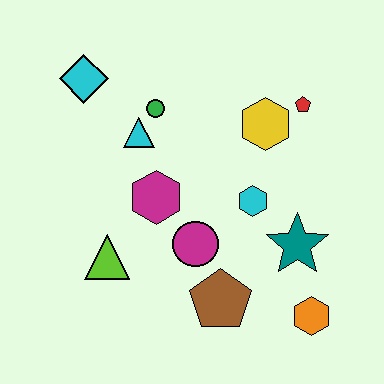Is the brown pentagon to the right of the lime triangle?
Yes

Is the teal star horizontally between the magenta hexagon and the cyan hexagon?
No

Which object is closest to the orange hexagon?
The teal star is closest to the orange hexagon.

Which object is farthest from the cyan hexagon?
The cyan diamond is farthest from the cyan hexagon.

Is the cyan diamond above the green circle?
Yes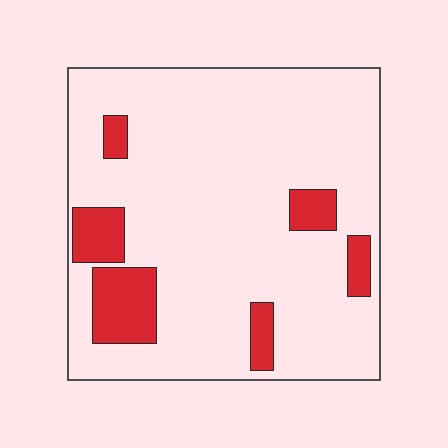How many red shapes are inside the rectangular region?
6.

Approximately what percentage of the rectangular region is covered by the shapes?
Approximately 15%.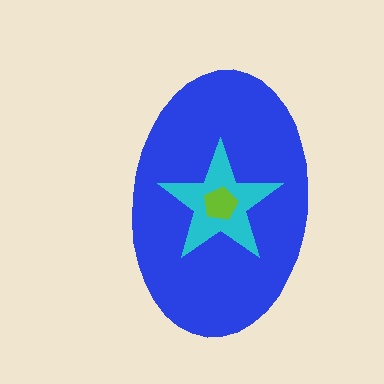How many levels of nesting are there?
3.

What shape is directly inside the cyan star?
The lime pentagon.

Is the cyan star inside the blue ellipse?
Yes.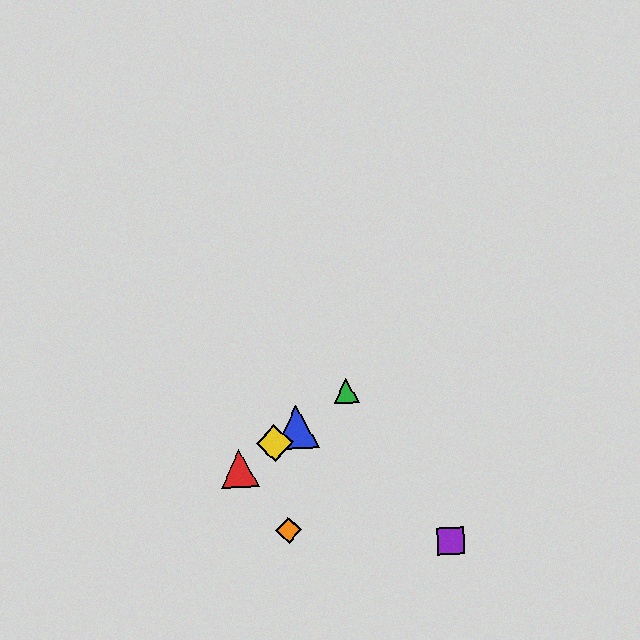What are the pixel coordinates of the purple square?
The purple square is at (451, 541).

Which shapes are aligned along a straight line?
The red triangle, the blue triangle, the green triangle, the yellow diamond are aligned along a straight line.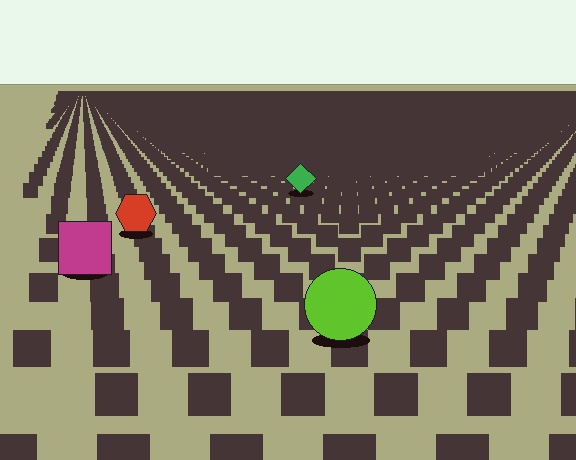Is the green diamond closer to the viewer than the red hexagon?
No. The red hexagon is closer — you can tell from the texture gradient: the ground texture is coarser near it.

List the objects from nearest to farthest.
From nearest to farthest: the lime circle, the magenta square, the red hexagon, the green diamond.